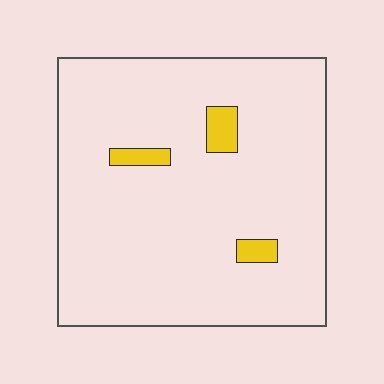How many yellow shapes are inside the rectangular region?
3.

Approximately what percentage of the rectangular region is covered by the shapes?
Approximately 5%.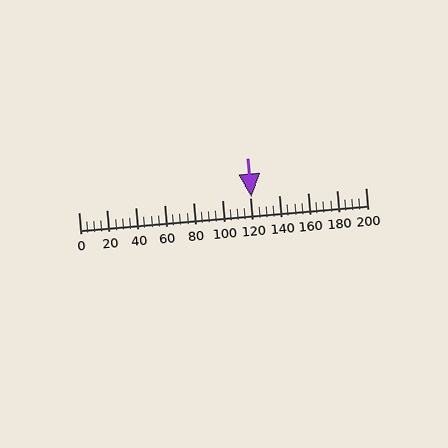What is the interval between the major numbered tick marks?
The major tick marks are spaced 20 units apart.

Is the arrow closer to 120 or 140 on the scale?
The arrow is closer to 120.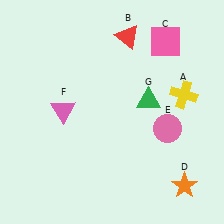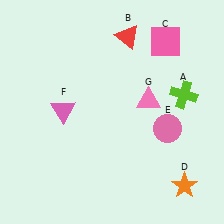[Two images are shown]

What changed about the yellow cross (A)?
In Image 1, A is yellow. In Image 2, it changed to lime.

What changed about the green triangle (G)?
In Image 1, G is green. In Image 2, it changed to pink.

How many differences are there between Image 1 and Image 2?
There are 2 differences between the two images.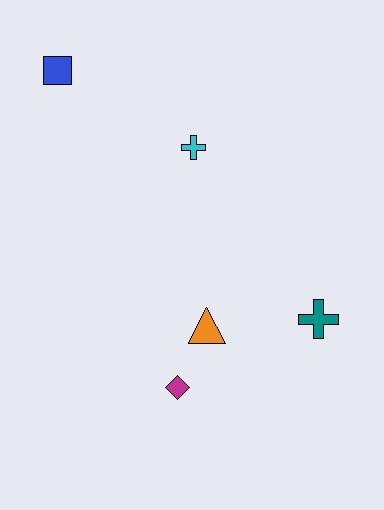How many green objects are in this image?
There are no green objects.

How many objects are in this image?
There are 5 objects.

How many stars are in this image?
There are no stars.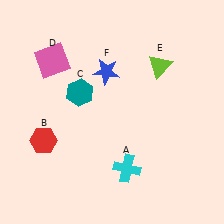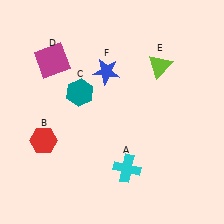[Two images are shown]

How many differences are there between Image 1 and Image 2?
There is 1 difference between the two images.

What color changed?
The square (D) changed from pink in Image 1 to magenta in Image 2.